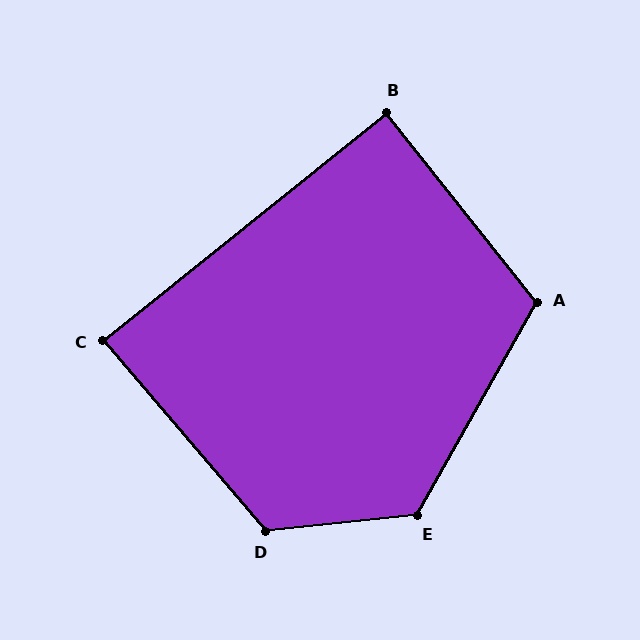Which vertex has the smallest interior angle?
C, at approximately 88 degrees.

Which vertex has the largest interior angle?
E, at approximately 125 degrees.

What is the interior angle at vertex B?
Approximately 90 degrees (approximately right).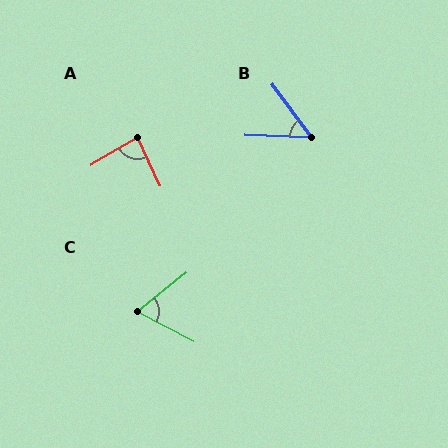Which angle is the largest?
A, at approximately 84 degrees.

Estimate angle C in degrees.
Approximately 66 degrees.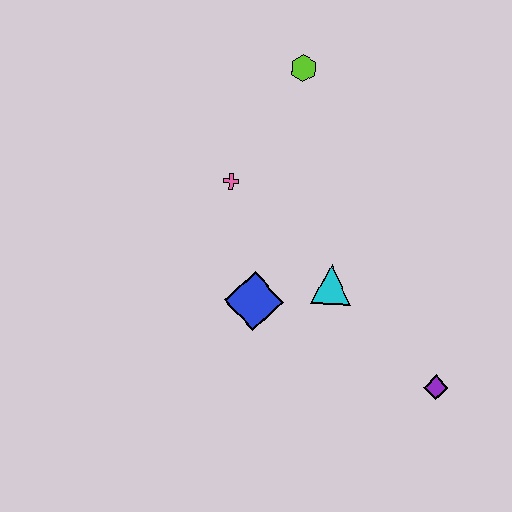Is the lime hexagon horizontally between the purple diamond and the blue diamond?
Yes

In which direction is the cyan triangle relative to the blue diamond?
The cyan triangle is to the right of the blue diamond.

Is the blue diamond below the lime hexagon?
Yes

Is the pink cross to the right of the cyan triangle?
No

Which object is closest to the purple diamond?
The cyan triangle is closest to the purple diamond.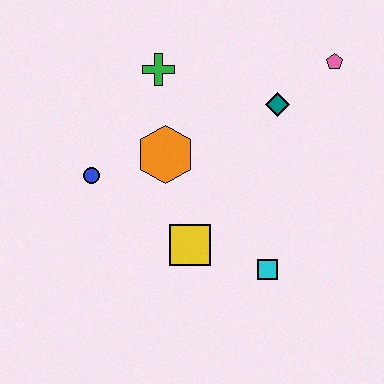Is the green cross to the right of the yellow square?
No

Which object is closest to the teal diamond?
The pink pentagon is closest to the teal diamond.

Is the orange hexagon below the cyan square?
No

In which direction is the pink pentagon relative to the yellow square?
The pink pentagon is above the yellow square.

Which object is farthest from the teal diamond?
The blue circle is farthest from the teal diamond.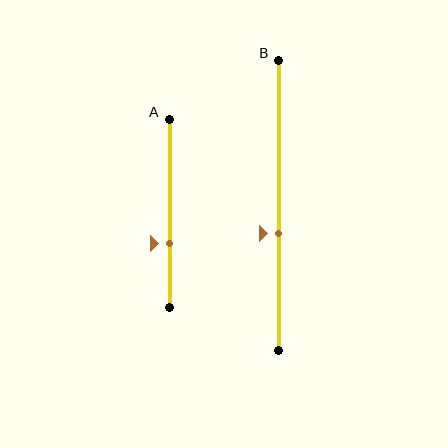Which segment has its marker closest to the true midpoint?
Segment B has its marker closest to the true midpoint.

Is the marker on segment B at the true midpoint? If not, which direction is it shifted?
No, the marker on segment B is shifted downward by about 10% of the segment length.